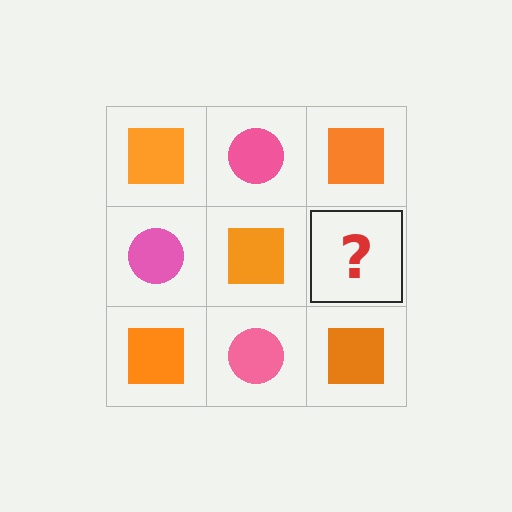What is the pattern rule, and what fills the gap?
The rule is that it alternates orange square and pink circle in a checkerboard pattern. The gap should be filled with a pink circle.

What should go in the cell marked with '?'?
The missing cell should contain a pink circle.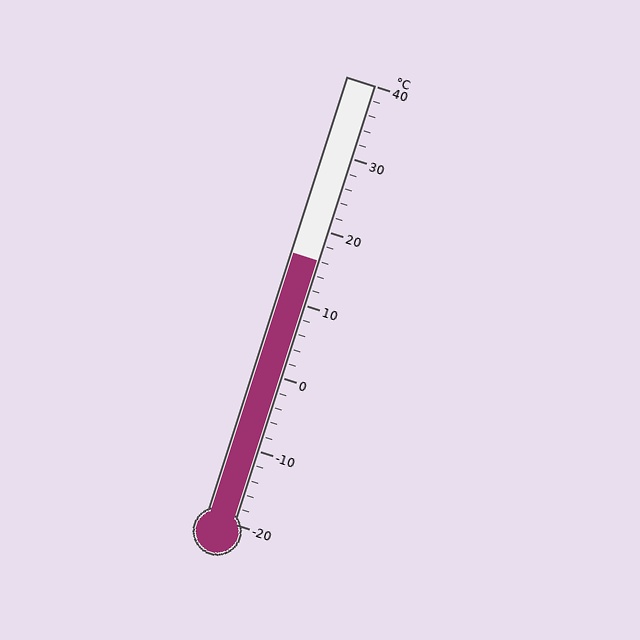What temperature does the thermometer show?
The thermometer shows approximately 16°C.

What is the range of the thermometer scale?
The thermometer scale ranges from -20°C to 40°C.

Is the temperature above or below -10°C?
The temperature is above -10°C.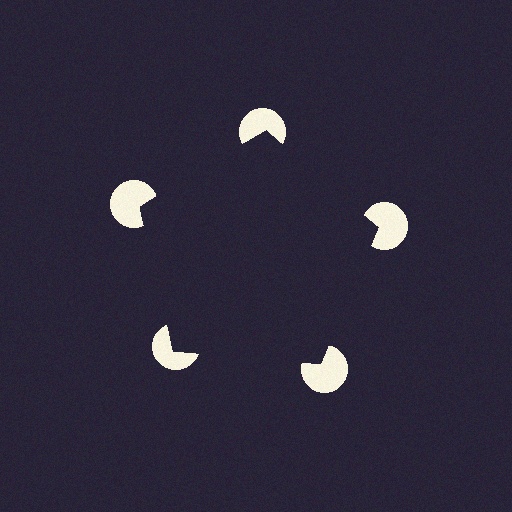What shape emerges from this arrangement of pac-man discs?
An illusory pentagon — its edges are inferred from the aligned wedge cuts in the pac-man discs, not physically drawn.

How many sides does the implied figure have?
5 sides.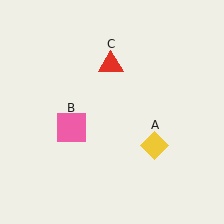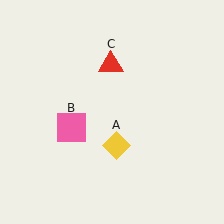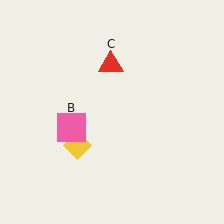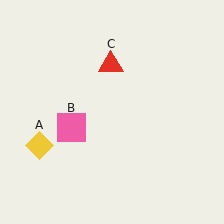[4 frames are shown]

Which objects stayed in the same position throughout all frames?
Pink square (object B) and red triangle (object C) remained stationary.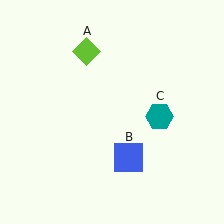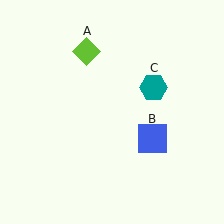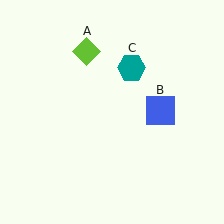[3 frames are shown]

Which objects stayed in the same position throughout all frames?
Lime diamond (object A) remained stationary.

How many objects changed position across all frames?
2 objects changed position: blue square (object B), teal hexagon (object C).